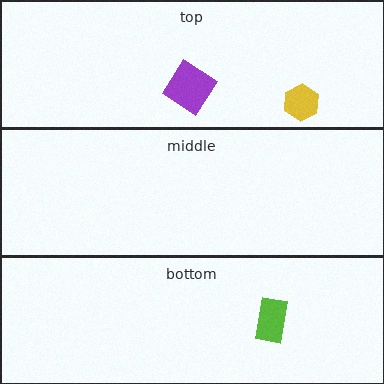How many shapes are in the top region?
2.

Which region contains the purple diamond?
The top region.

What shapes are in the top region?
The purple diamond, the yellow hexagon.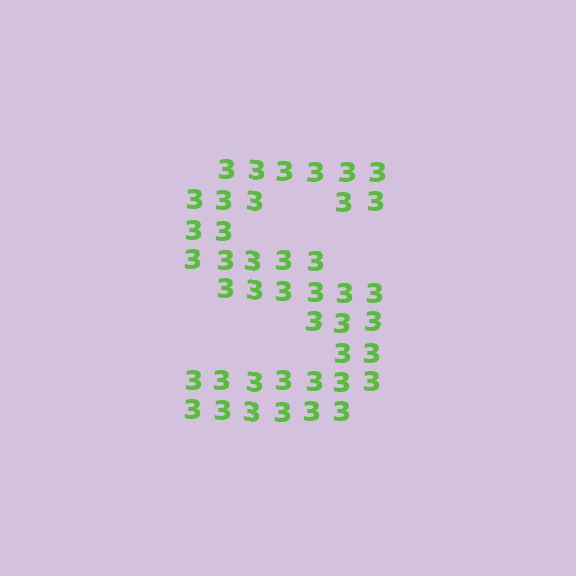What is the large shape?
The large shape is the letter S.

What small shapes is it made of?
It is made of small digit 3's.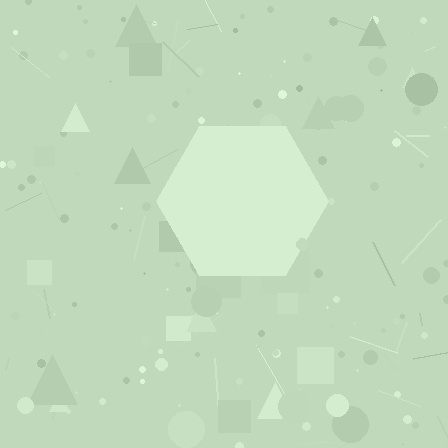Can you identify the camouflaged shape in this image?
The camouflaged shape is a hexagon.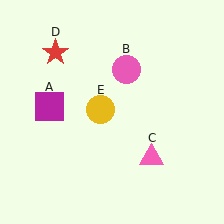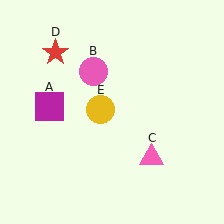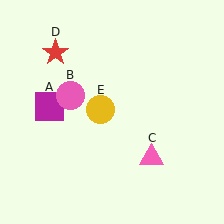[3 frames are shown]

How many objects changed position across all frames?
1 object changed position: pink circle (object B).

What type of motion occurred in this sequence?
The pink circle (object B) rotated counterclockwise around the center of the scene.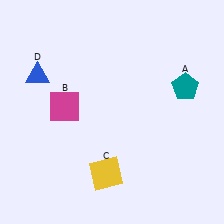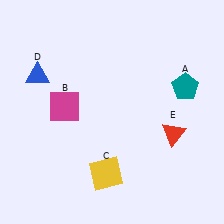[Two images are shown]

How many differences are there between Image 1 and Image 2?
There is 1 difference between the two images.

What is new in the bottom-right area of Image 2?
A red triangle (E) was added in the bottom-right area of Image 2.